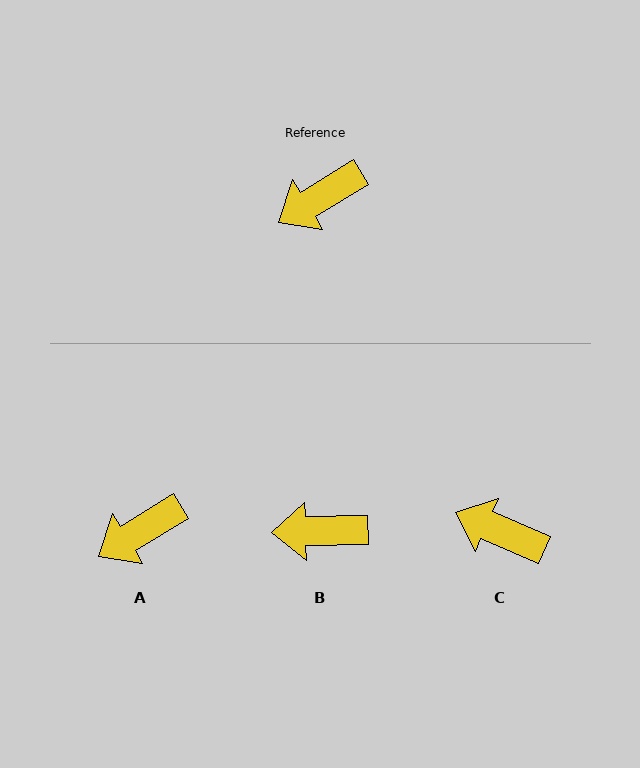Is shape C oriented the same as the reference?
No, it is off by about 54 degrees.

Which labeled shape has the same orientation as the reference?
A.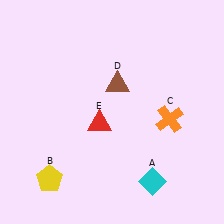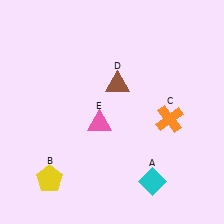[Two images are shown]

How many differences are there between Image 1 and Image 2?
There is 1 difference between the two images.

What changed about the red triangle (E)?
In Image 1, E is red. In Image 2, it changed to pink.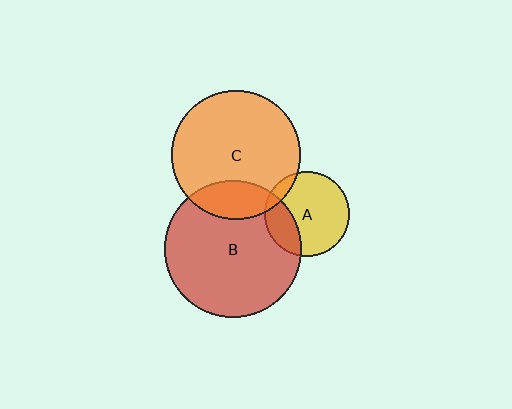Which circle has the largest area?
Circle B (red).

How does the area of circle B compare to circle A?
Approximately 2.6 times.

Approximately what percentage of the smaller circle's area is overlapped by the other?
Approximately 10%.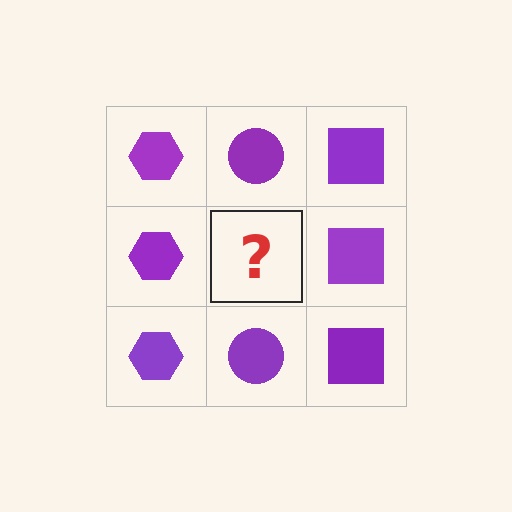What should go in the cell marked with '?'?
The missing cell should contain a purple circle.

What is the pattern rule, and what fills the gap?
The rule is that each column has a consistent shape. The gap should be filled with a purple circle.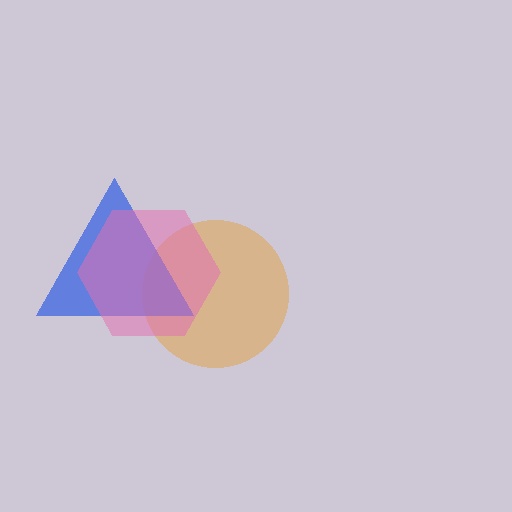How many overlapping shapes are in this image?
There are 3 overlapping shapes in the image.